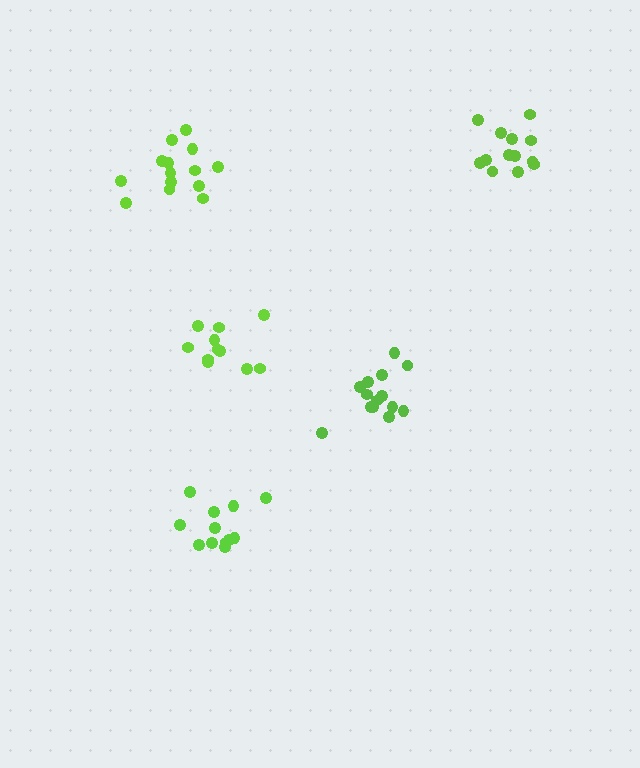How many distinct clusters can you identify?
There are 5 distinct clusters.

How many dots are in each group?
Group 1: 11 dots, Group 2: 14 dots, Group 3: 12 dots, Group 4: 14 dots, Group 5: 13 dots (64 total).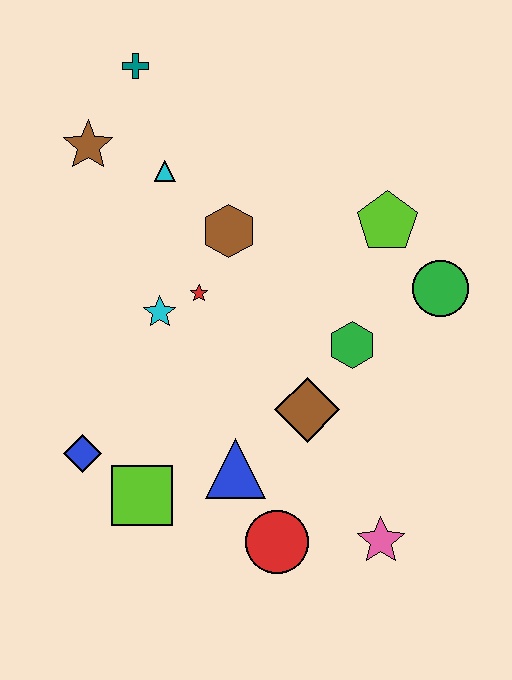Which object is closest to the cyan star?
The red star is closest to the cyan star.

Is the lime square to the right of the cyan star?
No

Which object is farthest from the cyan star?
The pink star is farthest from the cyan star.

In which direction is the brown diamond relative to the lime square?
The brown diamond is to the right of the lime square.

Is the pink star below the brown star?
Yes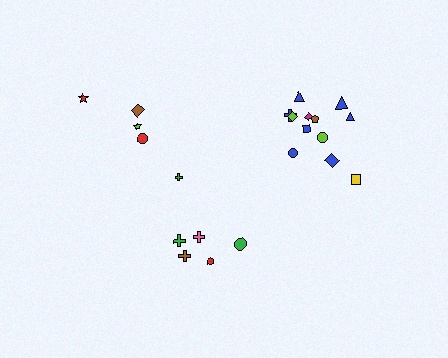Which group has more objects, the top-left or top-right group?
The top-right group.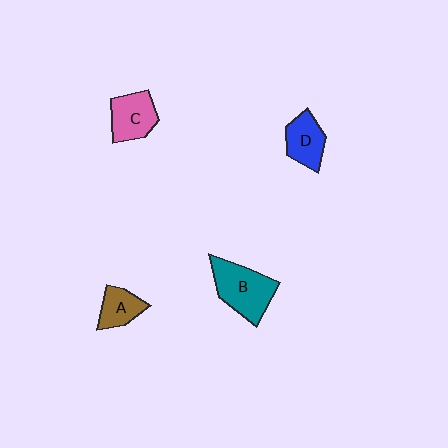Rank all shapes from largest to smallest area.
From largest to smallest: B (teal), C (pink), D (blue), A (brown).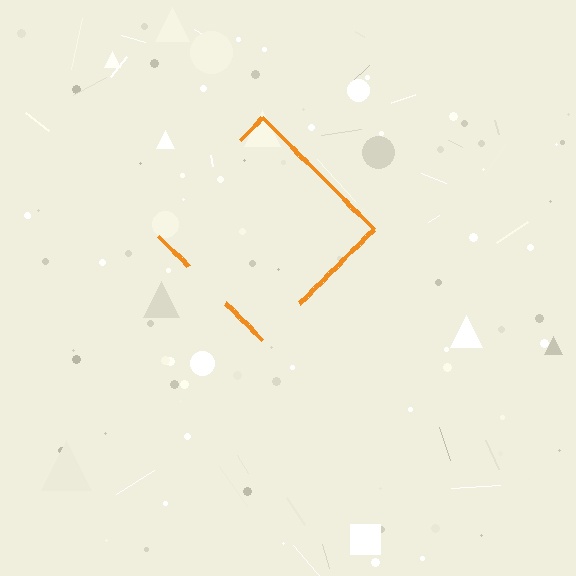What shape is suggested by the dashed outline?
The dashed outline suggests a diamond.